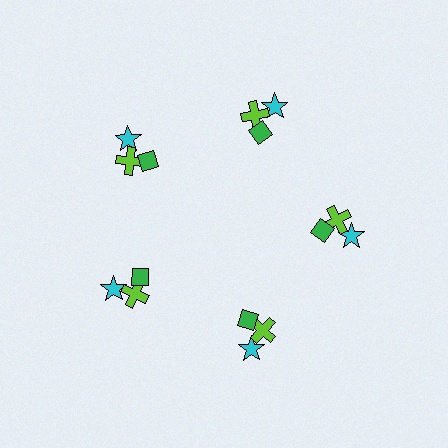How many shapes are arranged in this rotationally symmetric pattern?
There are 15 shapes, arranged in 5 groups of 3.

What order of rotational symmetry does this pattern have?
This pattern has 5-fold rotational symmetry.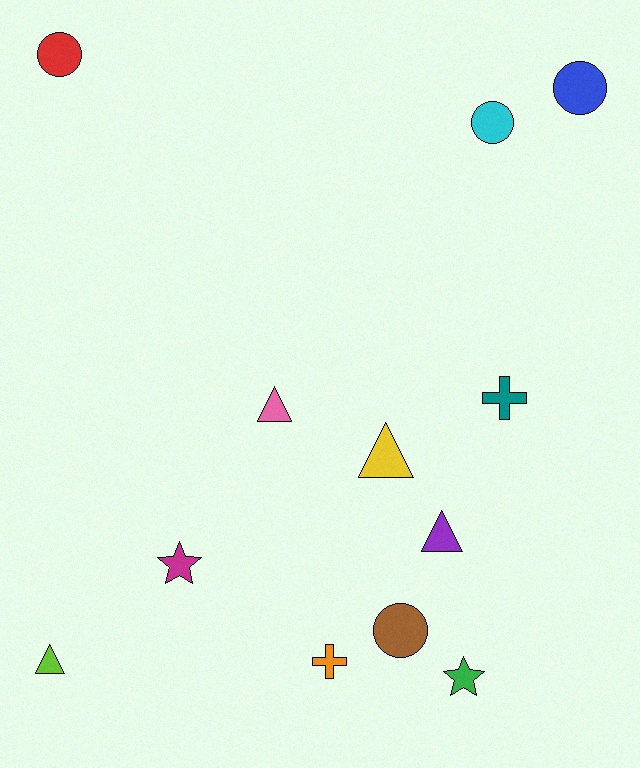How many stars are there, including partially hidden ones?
There are 2 stars.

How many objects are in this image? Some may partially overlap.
There are 12 objects.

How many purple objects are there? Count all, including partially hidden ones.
There is 1 purple object.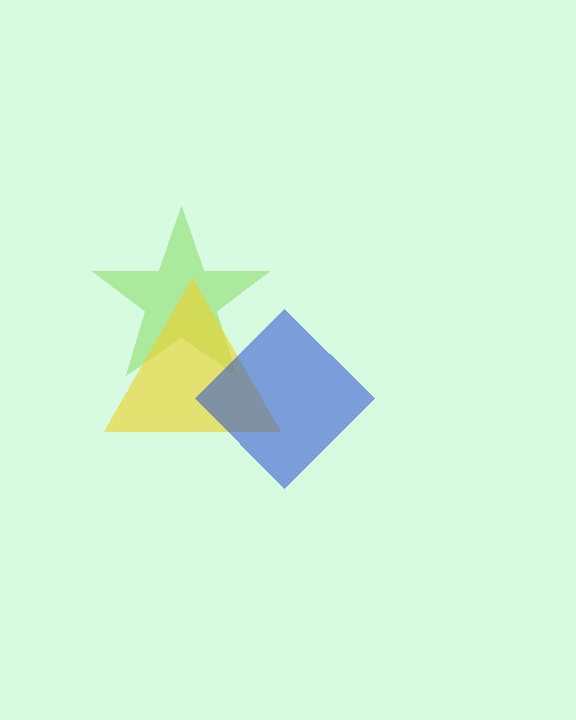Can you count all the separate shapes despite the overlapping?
Yes, there are 3 separate shapes.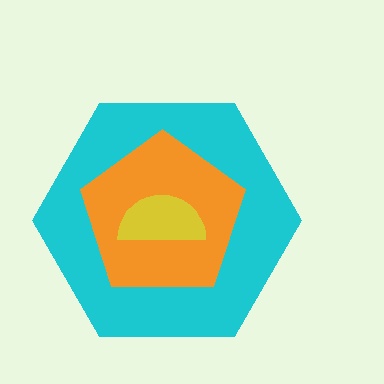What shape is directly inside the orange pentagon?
The yellow semicircle.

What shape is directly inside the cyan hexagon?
The orange pentagon.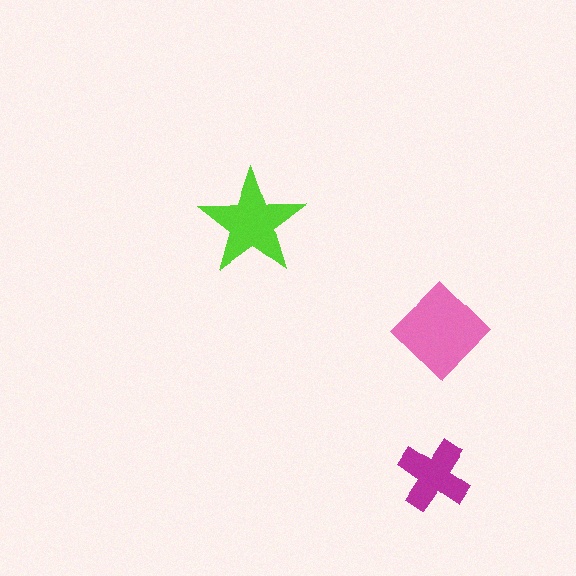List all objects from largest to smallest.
The pink diamond, the lime star, the magenta cross.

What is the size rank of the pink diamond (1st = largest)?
1st.